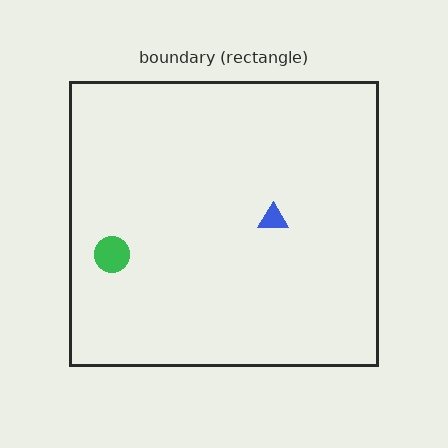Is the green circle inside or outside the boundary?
Inside.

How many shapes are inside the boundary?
2 inside, 0 outside.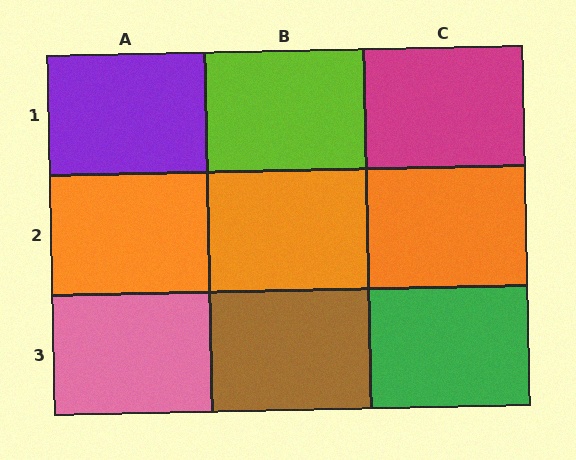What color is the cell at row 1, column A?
Purple.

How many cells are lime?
1 cell is lime.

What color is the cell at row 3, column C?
Green.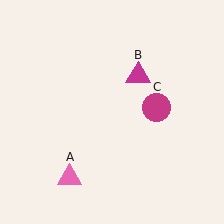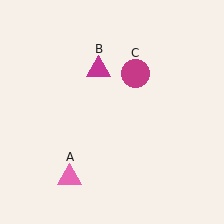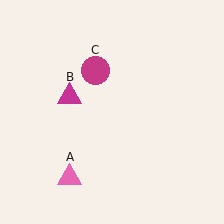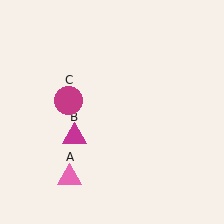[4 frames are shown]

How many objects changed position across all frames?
2 objects changed position: magenta triangle (object B), magenta circle (object C).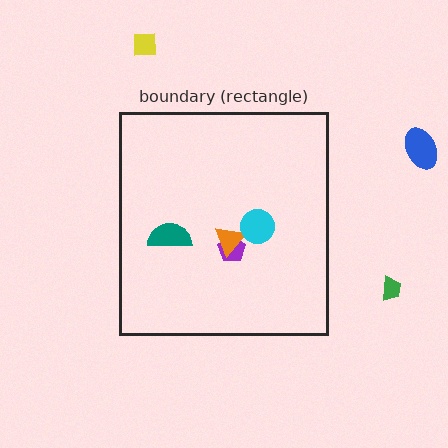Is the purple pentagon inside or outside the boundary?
Inside.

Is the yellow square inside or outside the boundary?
Outside.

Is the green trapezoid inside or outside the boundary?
Outside.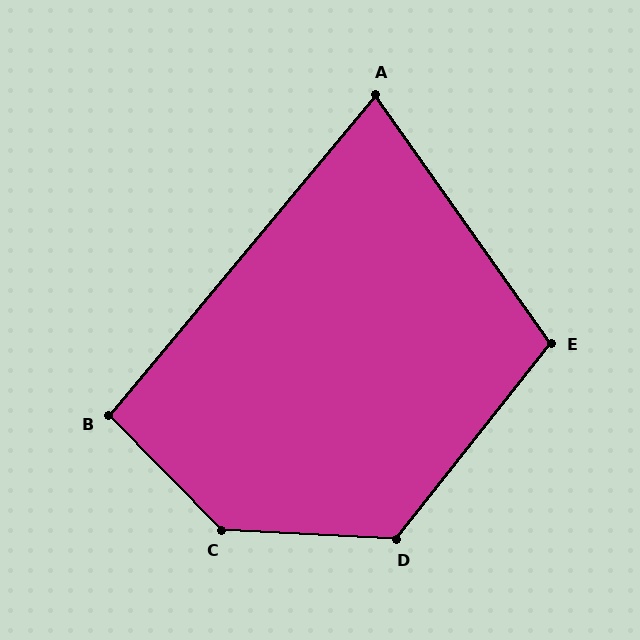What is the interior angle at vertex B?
Approximately 96 degrees (obtuse).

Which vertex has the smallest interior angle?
A, at approximately 75 degrees.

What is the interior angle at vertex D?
Approximately 125 degrees (obtuse).